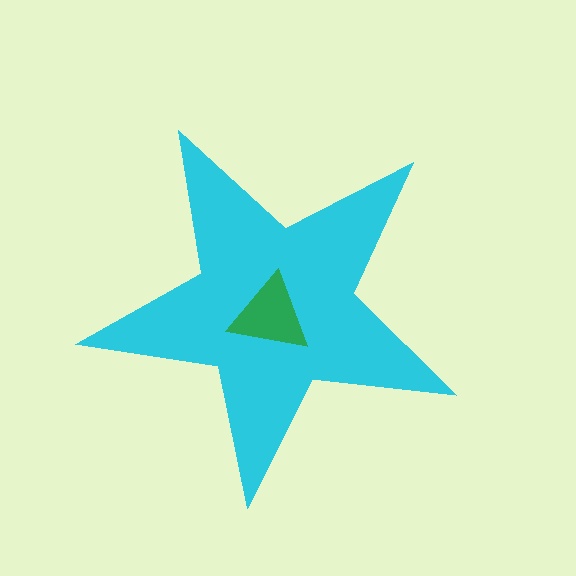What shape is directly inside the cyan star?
The green triangle.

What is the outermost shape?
The cyan star.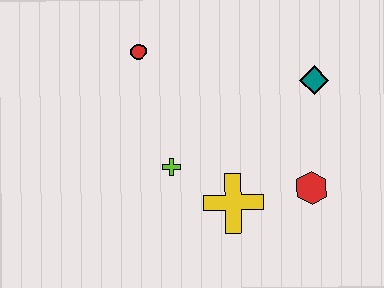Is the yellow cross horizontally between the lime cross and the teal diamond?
Yes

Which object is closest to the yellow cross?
The lime cross is closest to the yellow cross.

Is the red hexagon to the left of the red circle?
No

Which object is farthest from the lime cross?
The teal diamond is farthest from the lime cross.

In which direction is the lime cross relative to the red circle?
The lime cross is below the red circle.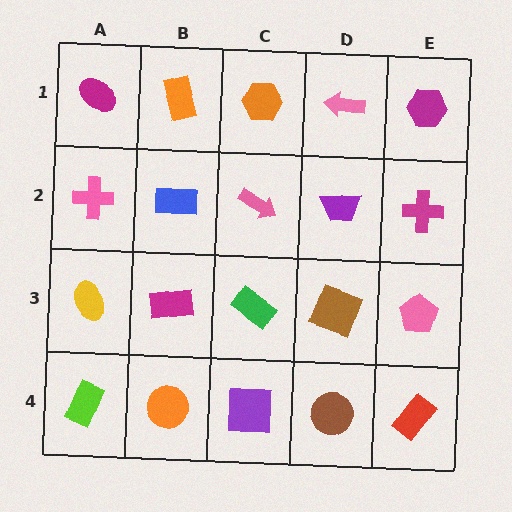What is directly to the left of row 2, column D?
A pink arrow.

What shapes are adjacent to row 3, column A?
A pink cross (row 2, column A), a lime rectangle (row 4, column A), a magenta rectangle (row 3, column B).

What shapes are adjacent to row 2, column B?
An orange rectangle (row 1, column B), a magenta rectangle (row 3, column B), a pink cross (row 2, column A), a pink arrow (row 2, column C).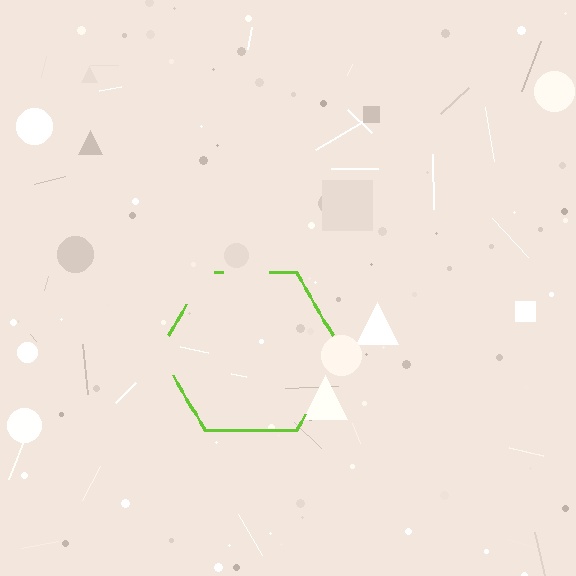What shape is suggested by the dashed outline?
The dashed outline suggests a hexagon.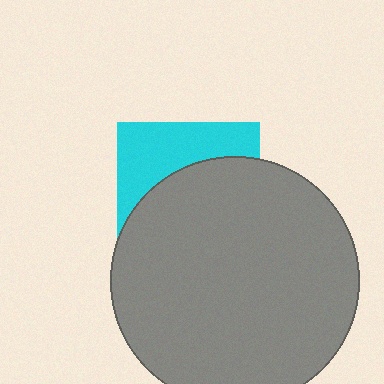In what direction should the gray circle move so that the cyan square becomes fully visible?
The gray circle should move down. That is the shortest direction to clear the overlap and leave the cyan square fully visible.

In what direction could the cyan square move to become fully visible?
The cyan square could move up. That would shift it out from behind the gray circle entirely.